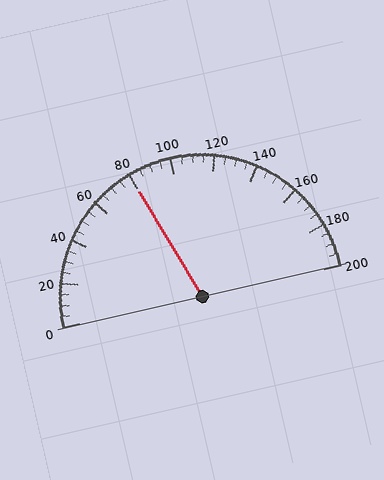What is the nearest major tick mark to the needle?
The nearest major tick mark is 80.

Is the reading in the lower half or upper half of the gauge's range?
The reading is in the lower half of the range (0 to 200).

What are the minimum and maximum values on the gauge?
The gauge ranges from 0 to 200.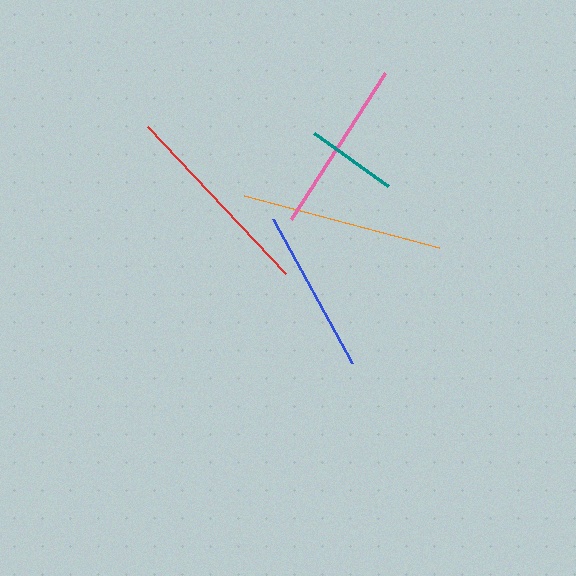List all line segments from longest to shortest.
From longest to shortest: orange, red, pink, blue, teal.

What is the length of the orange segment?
The orange segment is approximately 202 pixels long.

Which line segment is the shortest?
The teal line is the shortest at approximately 91 pixels.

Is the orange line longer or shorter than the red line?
The orange line is longer than the red line.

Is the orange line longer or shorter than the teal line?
The orange line is longer than the teal line.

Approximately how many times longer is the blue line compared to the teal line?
The blue line is approximately 1.8 times the length of the teal line.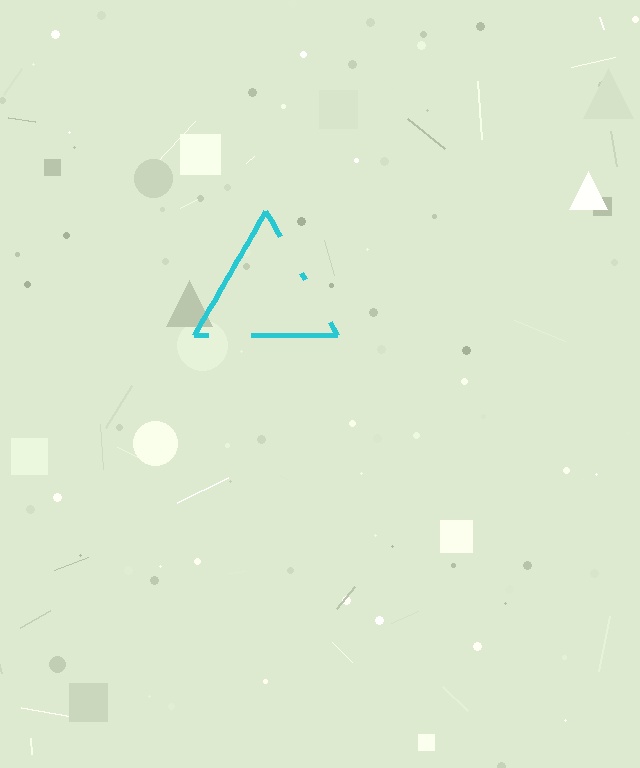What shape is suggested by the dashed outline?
The dashed outline suggests a triangle.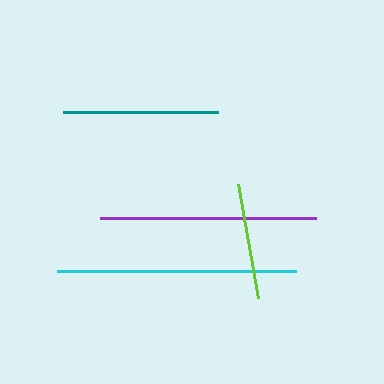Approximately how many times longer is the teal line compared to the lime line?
The teal line is approximately 1.3 times the length of the lime line.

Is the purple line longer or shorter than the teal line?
The purple line is longer than the teal line.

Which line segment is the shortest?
The lime line is the shortest at approximately 116 pixels.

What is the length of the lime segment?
The lime segment is approximately 116 pixels long.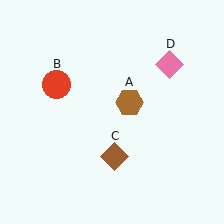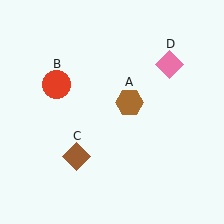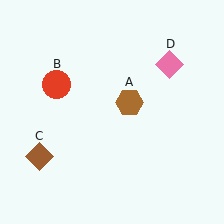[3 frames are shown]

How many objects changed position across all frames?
1 object changed position: brown diamond (object C).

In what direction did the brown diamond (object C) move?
The brown diamond (object C) moved left.